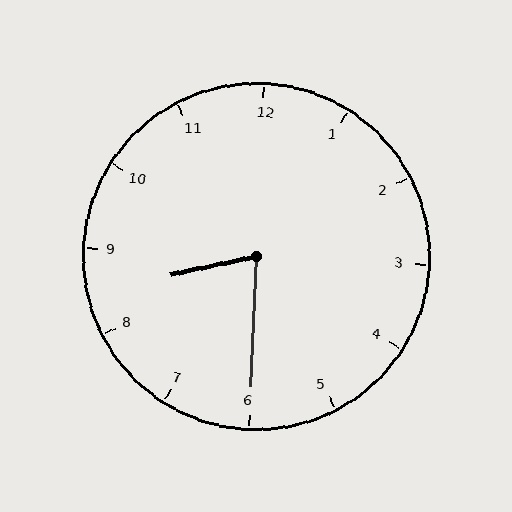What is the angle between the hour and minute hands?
Approximately 75 degrees.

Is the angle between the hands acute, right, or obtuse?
It is acute.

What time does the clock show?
8:30.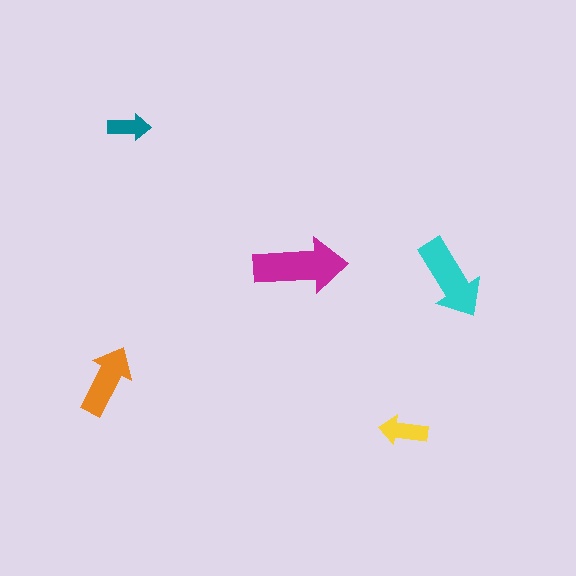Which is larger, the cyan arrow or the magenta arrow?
The magenta one.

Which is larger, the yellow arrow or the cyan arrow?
The cyan one.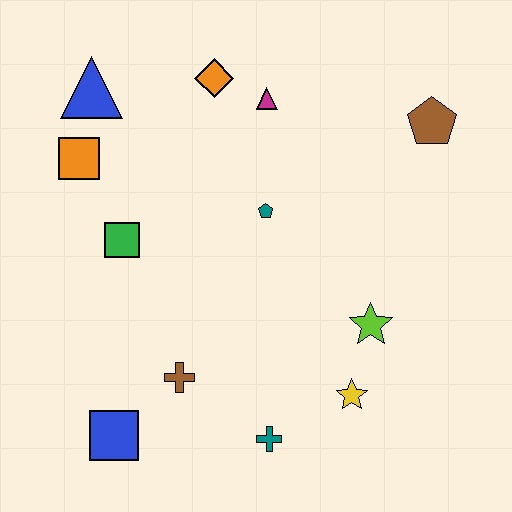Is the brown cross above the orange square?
No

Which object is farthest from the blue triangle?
The yellow star is farthest from the blue triangle.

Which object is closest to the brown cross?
The blue square is closest to the brown cross.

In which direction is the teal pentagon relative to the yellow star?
The teal pentagon is above the yellow star.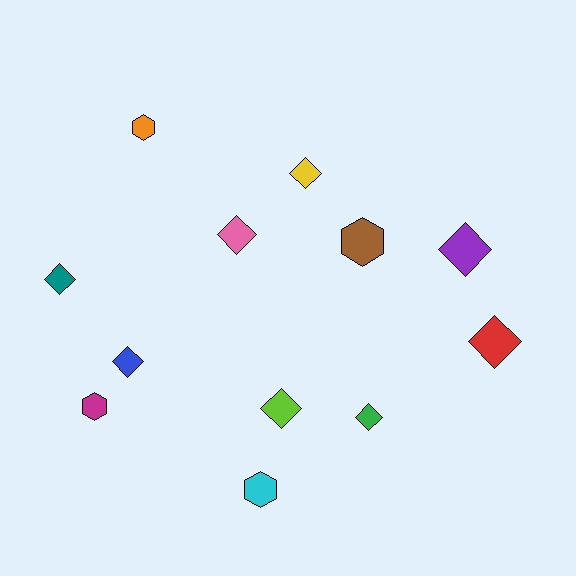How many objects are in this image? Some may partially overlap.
There are 12 objects.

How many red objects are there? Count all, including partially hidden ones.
There is 1 red object.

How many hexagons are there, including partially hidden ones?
There are 4 hexagons.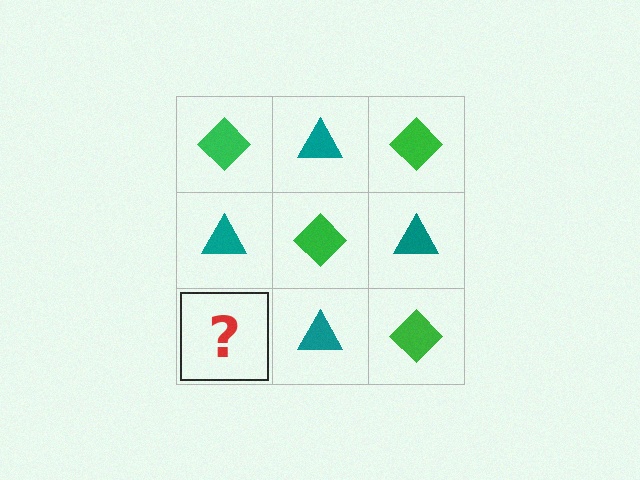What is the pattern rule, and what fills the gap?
The rule is that it alternates green diamond and teal triangle in a checkerboard pattern. The gap should be filled with a green diamond.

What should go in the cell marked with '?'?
The missing cell should contain a green diamond.